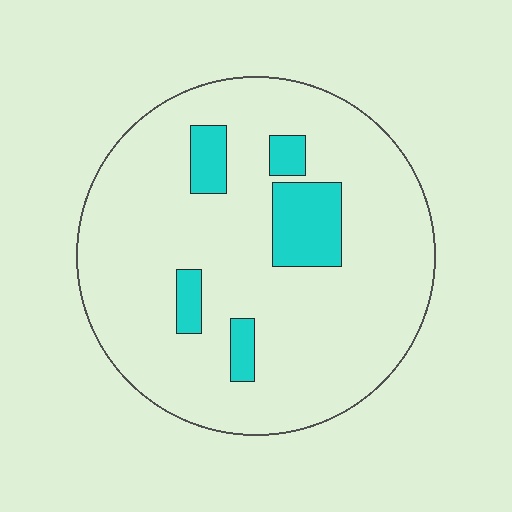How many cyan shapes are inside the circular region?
5.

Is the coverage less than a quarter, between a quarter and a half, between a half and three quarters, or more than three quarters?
Less than a quarter.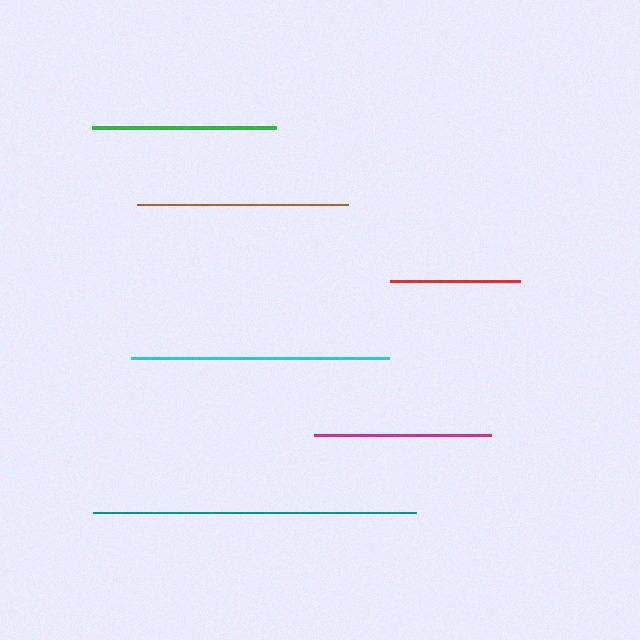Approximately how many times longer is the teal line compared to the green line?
The teal line is approximately 1.8 times the length of the green line.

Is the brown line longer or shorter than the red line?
The brown line is longer than the red line.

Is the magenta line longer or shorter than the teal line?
The teal line is longer than the magenta line.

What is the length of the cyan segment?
The cyan segment is approximately 258 pixels long.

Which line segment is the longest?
The teal line is the longest at approximately 323 pixels.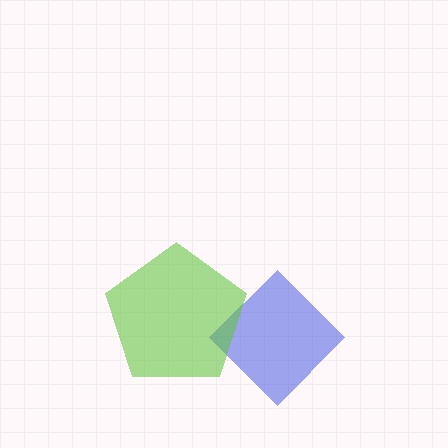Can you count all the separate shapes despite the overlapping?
Yes, there are 2 separate shapes.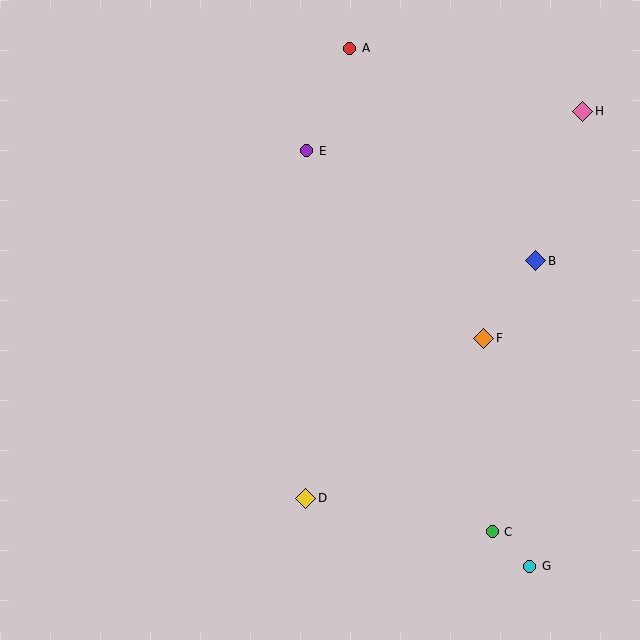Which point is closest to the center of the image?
Point F at (484, 338) is closest to the center.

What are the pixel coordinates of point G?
Point G is at (530, 566).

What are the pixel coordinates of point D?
Point D is at (306, 498).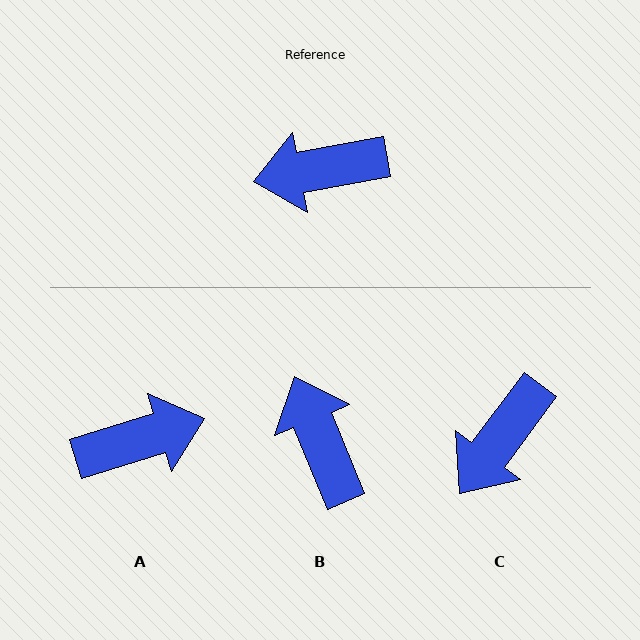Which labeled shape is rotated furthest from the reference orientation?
A, about 173 degrees away.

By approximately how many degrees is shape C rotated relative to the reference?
Approximately 43 degrees counter-clockwise.